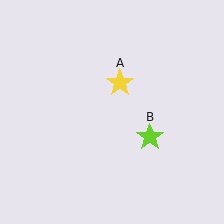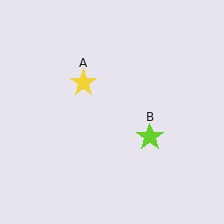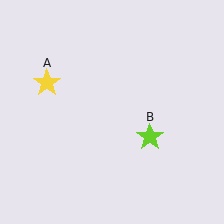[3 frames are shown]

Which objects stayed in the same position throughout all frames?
Lime star (object B) remained stationary.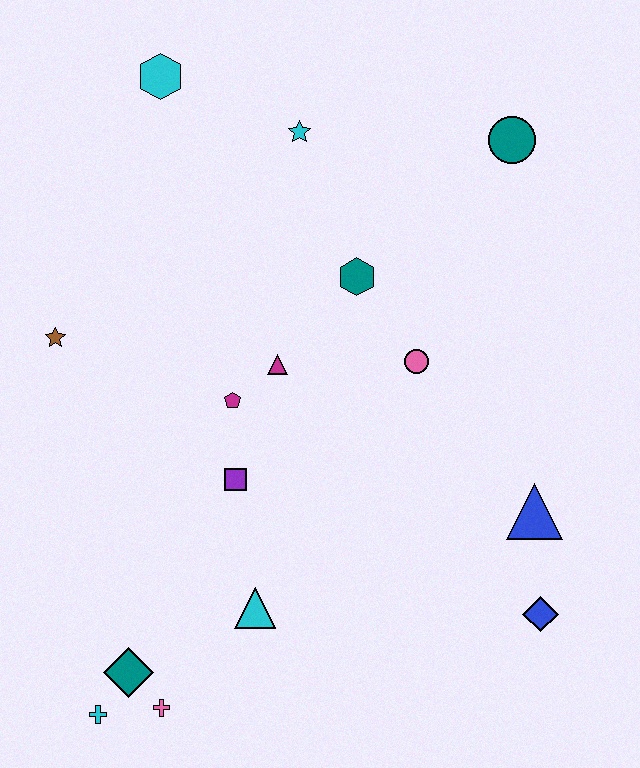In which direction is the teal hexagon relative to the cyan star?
The teal hexagon is below the cyan star.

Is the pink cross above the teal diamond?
No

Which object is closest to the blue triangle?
The blue diamond is closest to the blue triangle.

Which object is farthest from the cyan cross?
The teal circle is farthest from the cyan cross.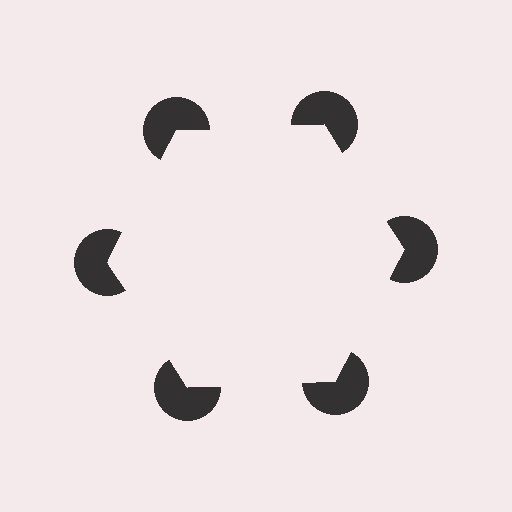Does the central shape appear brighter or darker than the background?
It typically appears slightly brighter than the background, even though no actual brightness change is drawn.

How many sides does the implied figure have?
6 sides.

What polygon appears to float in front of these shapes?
An illusory hexagon — its edges are inferred from the aligned wedge cuts in the pac-man discs, not physically drawn.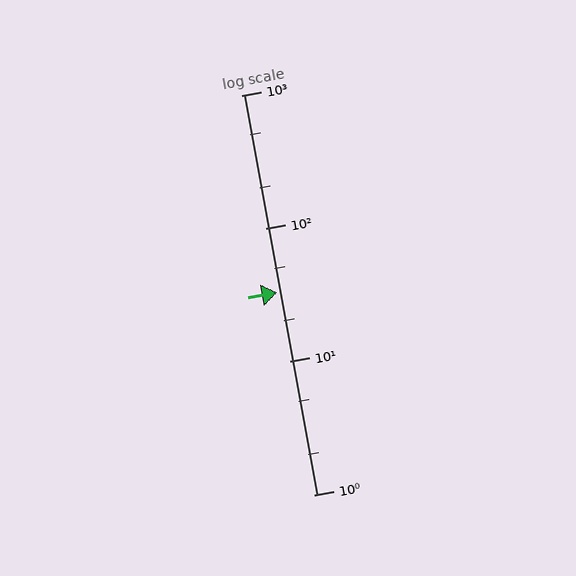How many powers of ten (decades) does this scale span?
The scale spans 3 decades, from 1 to 1000.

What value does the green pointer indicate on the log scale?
The pointer indicates approximately 33.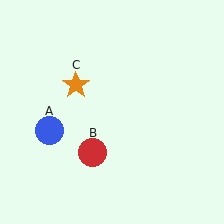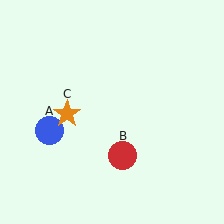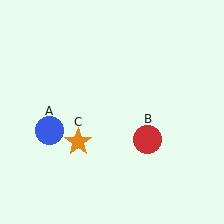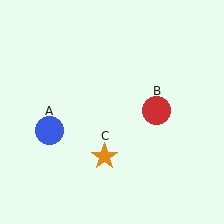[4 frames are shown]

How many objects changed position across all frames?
2 objects changed position: red circle (object B), orange star (object C).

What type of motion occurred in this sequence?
The red circle (object B), orange star (object C) rotated counterclockwise around the center of the scene.